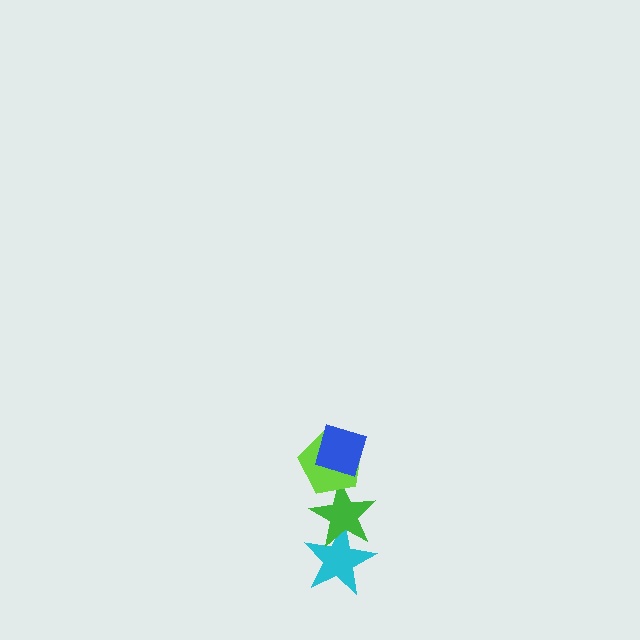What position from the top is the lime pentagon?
The lime pentagon is 2nd from the top.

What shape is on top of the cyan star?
The green star is on top of the cyan star.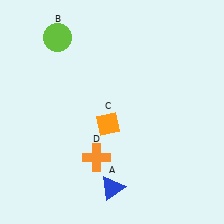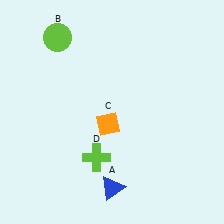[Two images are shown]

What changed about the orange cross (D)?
In Image 1, D is orange. In Image 2, it changed to lime.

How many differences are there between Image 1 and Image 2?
There is 1 difference between the two images.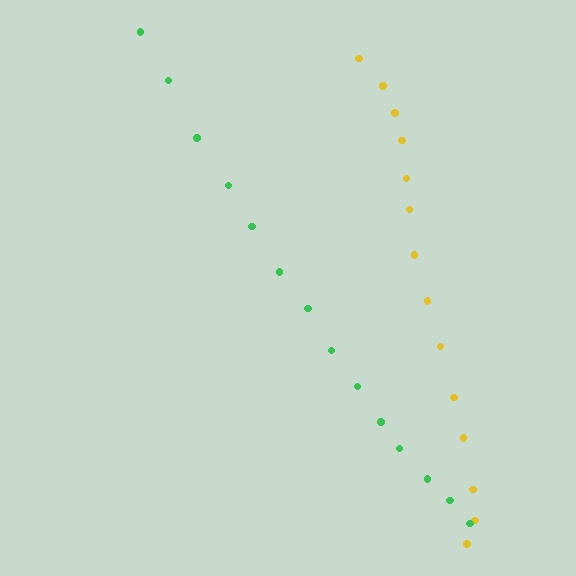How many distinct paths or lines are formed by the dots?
There are 2 distinct paths.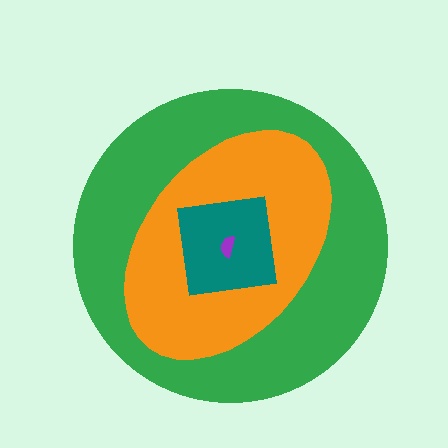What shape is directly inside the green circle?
The orange ellipse.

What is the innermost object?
The purple semicircle.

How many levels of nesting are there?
4.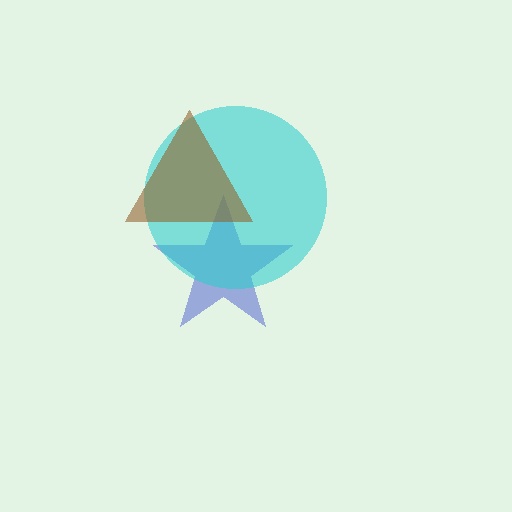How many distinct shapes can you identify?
There are 3 distinct shapes: a blue star, a cyan circle, a brown triangle.